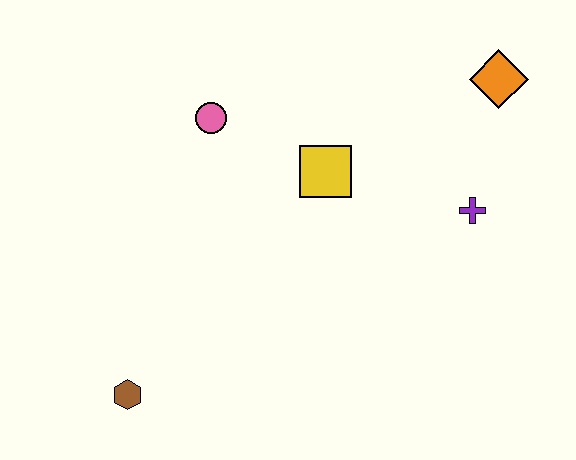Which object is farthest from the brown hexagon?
The orange diamond is farthest from the brown hexagon.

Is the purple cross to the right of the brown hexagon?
Yes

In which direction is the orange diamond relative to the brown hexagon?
The orange diamond is to the right of the brown hexagon.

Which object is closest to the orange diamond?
The purple cross is closest to the orange diamond.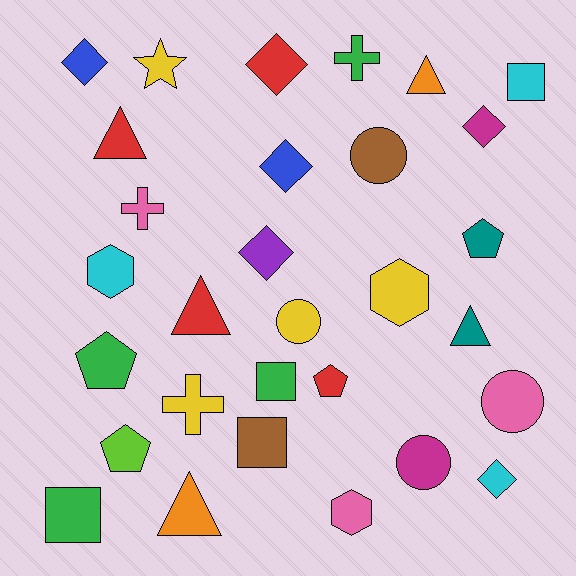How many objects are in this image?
There are 30 objects.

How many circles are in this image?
There are 4 circles.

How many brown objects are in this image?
There are 2 brown objects.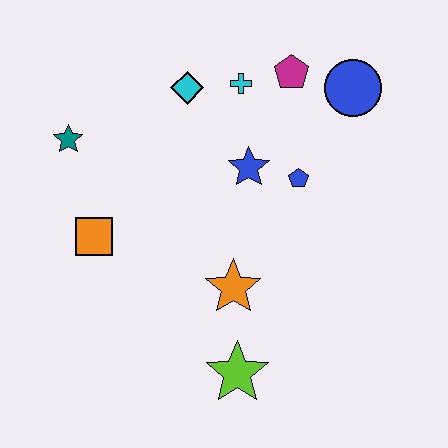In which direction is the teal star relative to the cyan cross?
The teal star is to the left of the cyan cross.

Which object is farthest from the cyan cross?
The lime star is farthest from the cyan cross.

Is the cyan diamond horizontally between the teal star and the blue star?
Yes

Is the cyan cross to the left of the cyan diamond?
No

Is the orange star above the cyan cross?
No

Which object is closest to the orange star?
The lime star is closest to the orange star.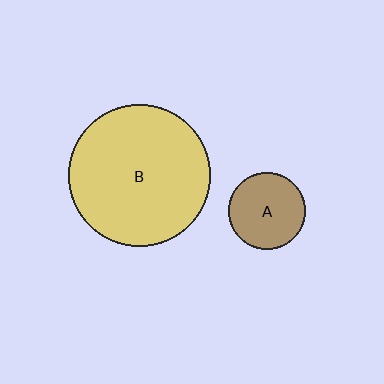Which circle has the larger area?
Circle B (yellow).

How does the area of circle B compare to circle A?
Approximately 3.4 times.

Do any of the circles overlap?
No, none of the circles overlap.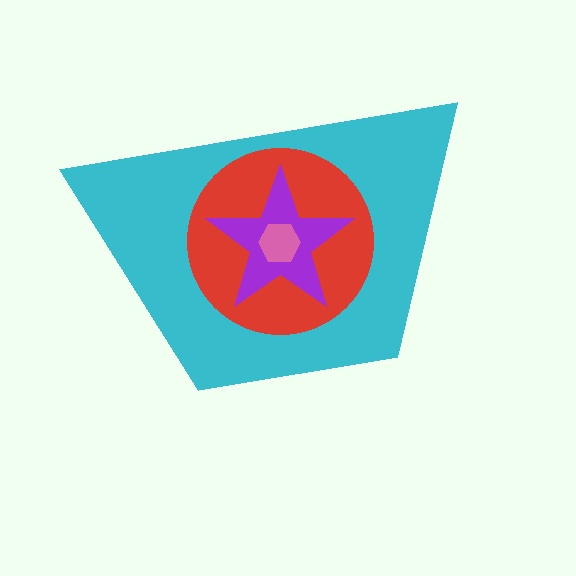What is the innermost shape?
The pink hexagon.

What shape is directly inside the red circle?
The purple star.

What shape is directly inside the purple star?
The pink hexagon.